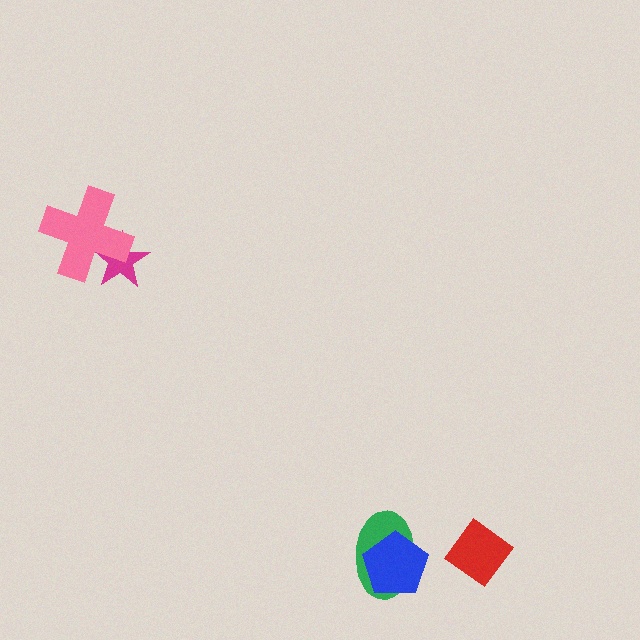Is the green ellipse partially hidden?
Yes, it is partially covered by another shape.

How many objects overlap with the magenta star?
1 object overlaps with the magenta star.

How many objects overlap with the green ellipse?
1 object overlaps with the green ellipse.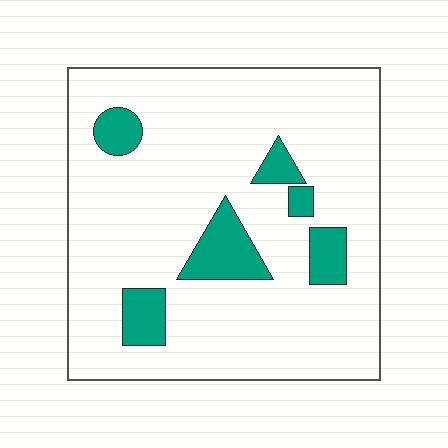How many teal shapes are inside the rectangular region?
6.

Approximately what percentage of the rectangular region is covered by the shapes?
Approximately 15%.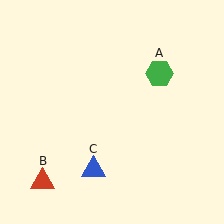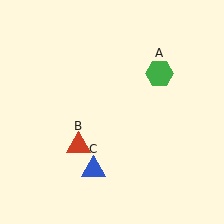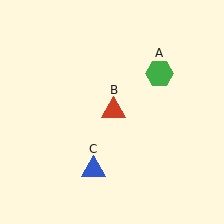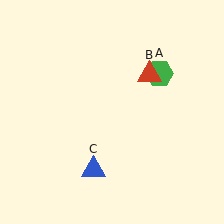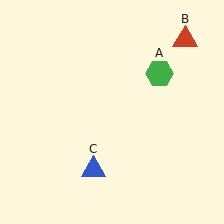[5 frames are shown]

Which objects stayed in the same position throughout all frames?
Green hexagon (object A) and blue triangle (object C) remained stationary.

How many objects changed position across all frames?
1 object changed position: red triangle (object B).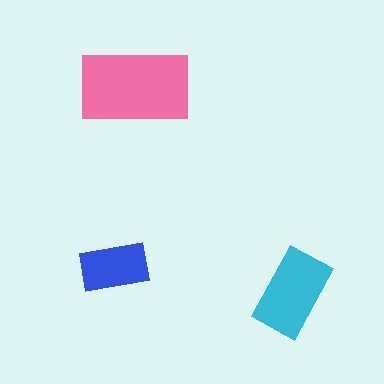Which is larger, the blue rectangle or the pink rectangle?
The pink one.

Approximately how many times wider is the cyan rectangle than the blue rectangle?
About 1.5 times wider.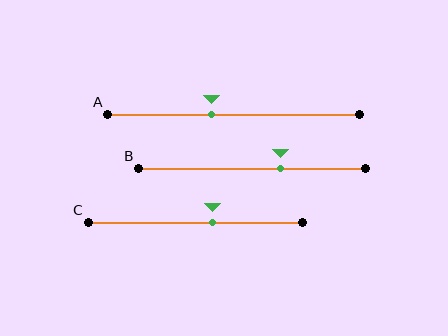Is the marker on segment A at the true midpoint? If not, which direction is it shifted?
No, the marker on segment A is shifted to the left by about 9% of the segment length.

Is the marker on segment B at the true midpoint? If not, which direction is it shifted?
No, the marker on segment B is shifted to the right by about 13% of the segment length.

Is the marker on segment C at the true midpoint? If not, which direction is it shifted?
No, the marker on segment C is shifted to the right by about 8% of the segment length.